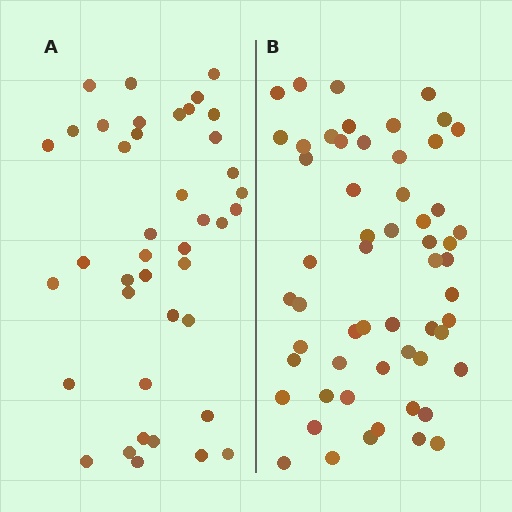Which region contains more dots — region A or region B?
Region B (the right region) has more dots.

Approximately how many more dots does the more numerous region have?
Region B has approximately 15 more dots than region A.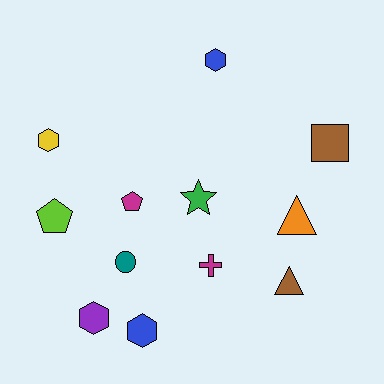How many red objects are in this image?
There are no red objects.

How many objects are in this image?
There are 12 objects.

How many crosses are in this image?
There is 1 cross.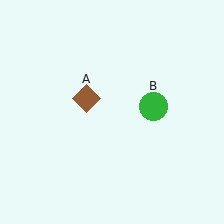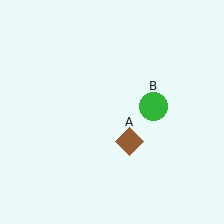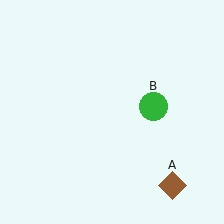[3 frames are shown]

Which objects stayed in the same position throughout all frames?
Green circle (object B) remained stationary.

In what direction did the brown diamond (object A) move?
The brown diamond (object A) moved down and to the right.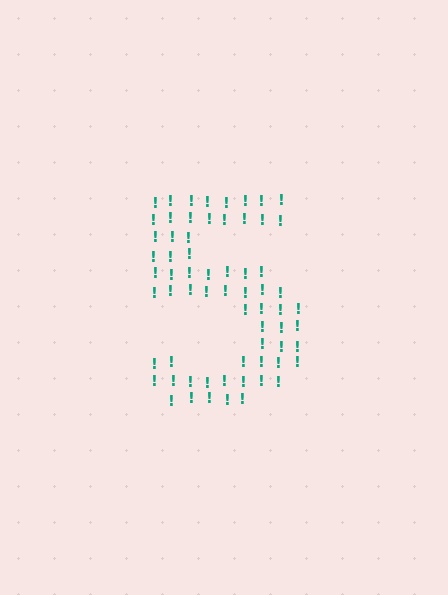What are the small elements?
The small elements are exclamation marks.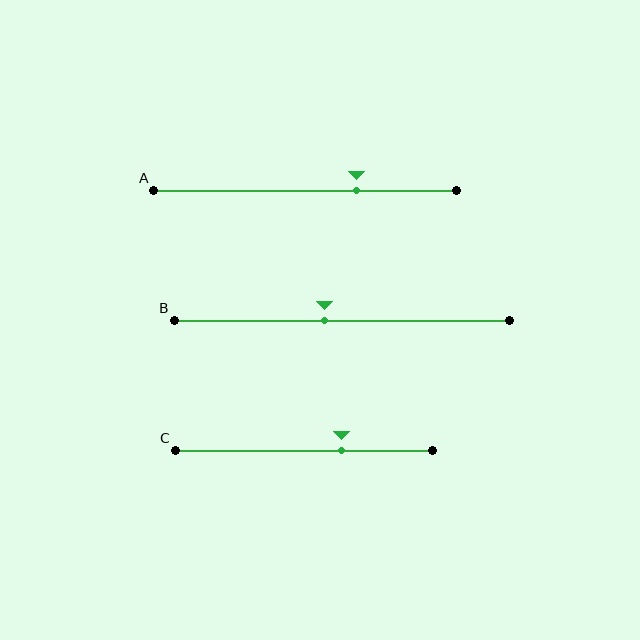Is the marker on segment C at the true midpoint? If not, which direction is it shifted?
No, the marker on segment C is shifted to the right by about 14% of the segment length.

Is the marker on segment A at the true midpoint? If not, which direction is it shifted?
No, the marker on segment A is shifted to the right by about 17% of the segment length.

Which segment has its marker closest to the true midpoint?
Segment B has its marker closest to the true midpoint.